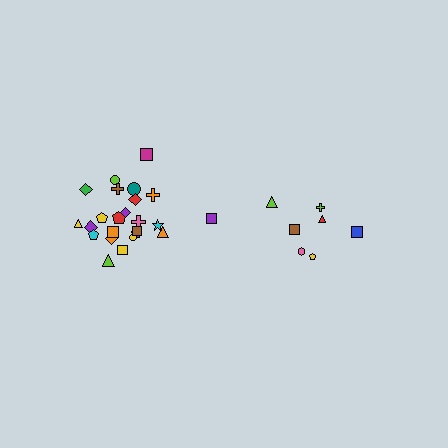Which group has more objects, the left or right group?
The left group.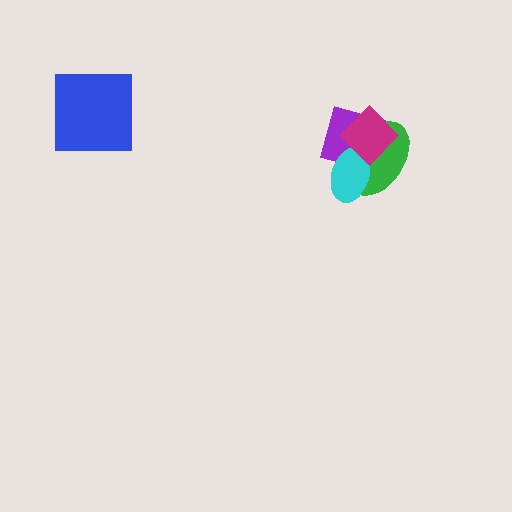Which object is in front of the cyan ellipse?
The magenta diamond is in front of the cyan ellipse.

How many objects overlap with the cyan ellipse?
3 objects overlap with the cyan ellipse.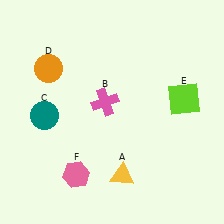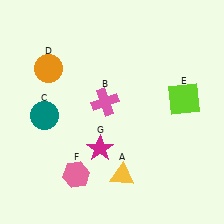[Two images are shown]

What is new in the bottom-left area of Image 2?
A magenta star (G) was added in the bottom-left area of Image 2.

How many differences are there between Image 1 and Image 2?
There is 1 difference between the two images.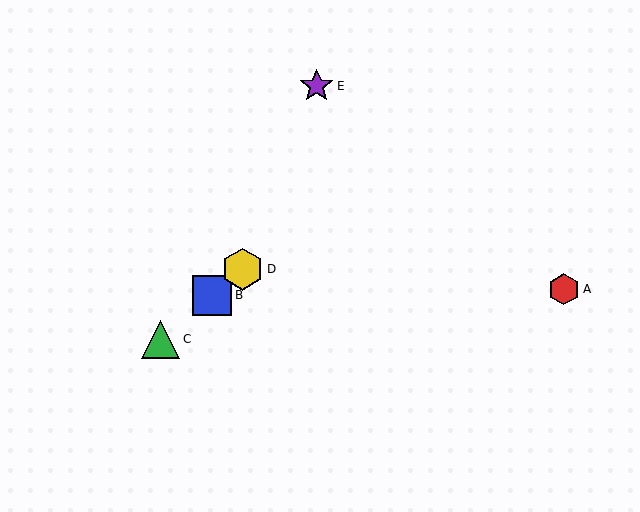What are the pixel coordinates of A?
Object A is at (564, 289).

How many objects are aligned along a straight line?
3 objects (B, C, D) are aligned along a straight line.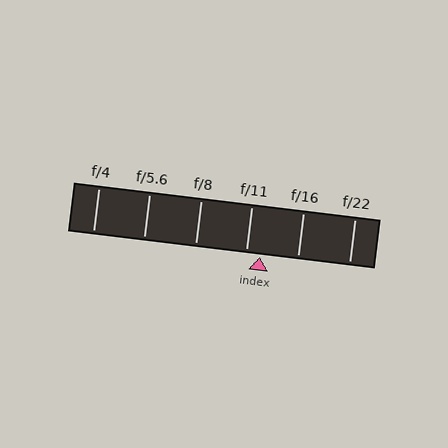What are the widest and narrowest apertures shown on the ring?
The widest aperture shown is f/4 and the narrowest is f/22.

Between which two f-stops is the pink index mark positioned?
The index mark is between f/11 and f/16.